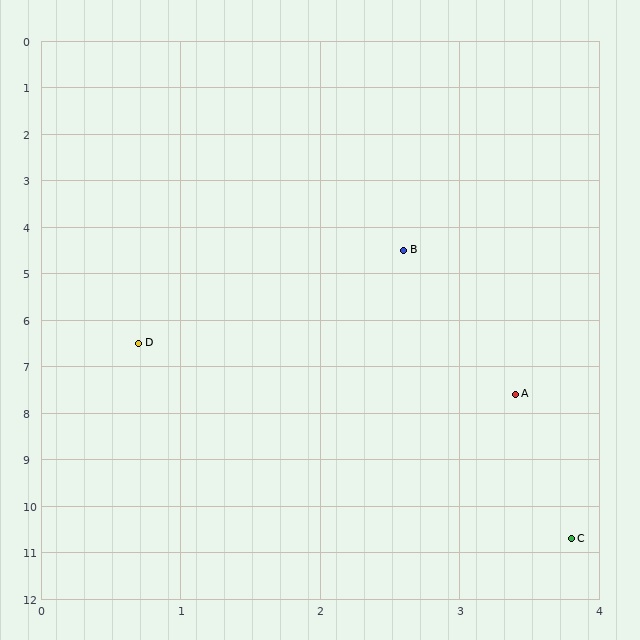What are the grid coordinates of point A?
Point A is at approximately (3.4, 7.6).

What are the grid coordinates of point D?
Point D is at approximately (0.7, 6.5).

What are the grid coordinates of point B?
Point B is at approximately (2.6, 4.5).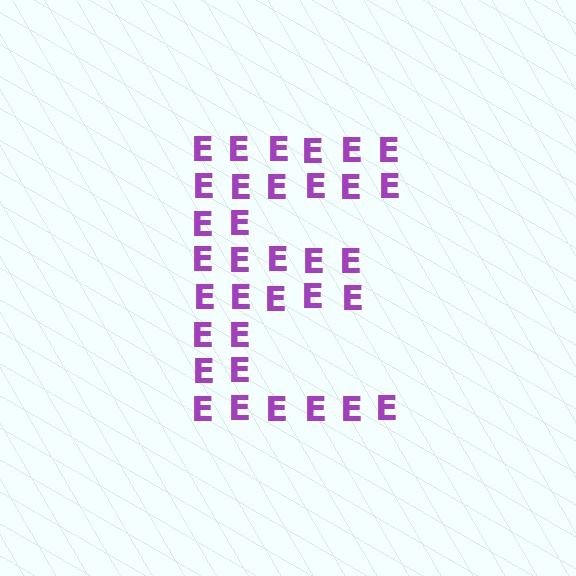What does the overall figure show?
The overall figure shows the letter E.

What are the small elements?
The small elements are letter E's.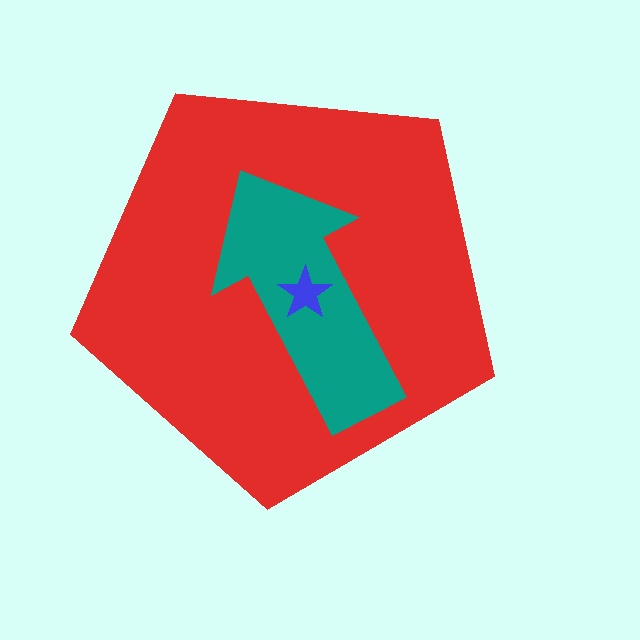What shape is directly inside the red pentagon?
The teal arrow.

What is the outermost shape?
The red pentagon.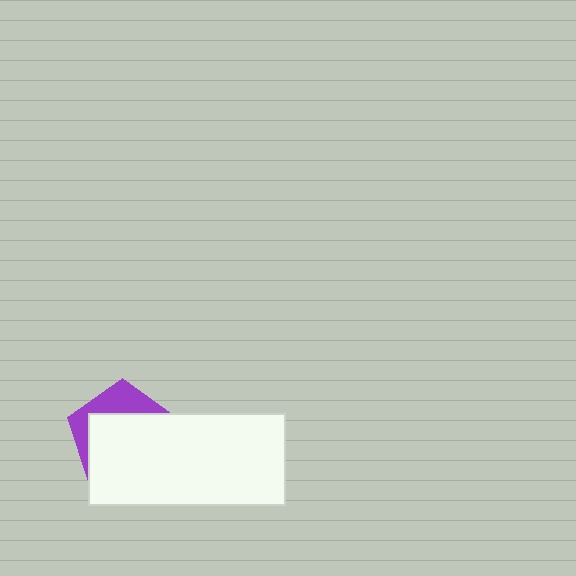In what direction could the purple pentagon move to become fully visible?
The purple pentagon could move up. That would shift it out from behind the white rectangle entirely.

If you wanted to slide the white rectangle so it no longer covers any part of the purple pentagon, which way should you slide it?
Slide it down — that is the most direct way to separate the two shapes.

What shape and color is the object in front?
The object in front is a white rectangle.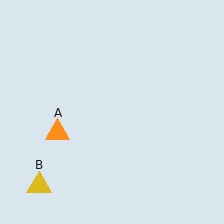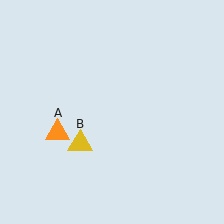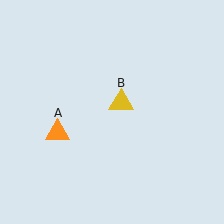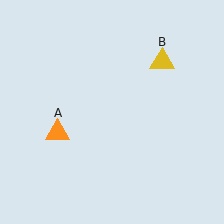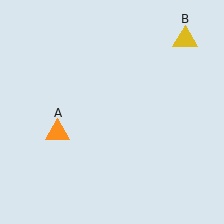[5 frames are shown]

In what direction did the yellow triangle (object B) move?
The yellow triangle (object B) moved up and to the right.